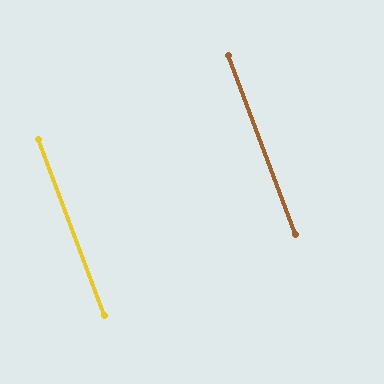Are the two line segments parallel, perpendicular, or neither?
Parallel — their directions differ by only 0.1°.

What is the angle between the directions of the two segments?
Approximately 0 degrees.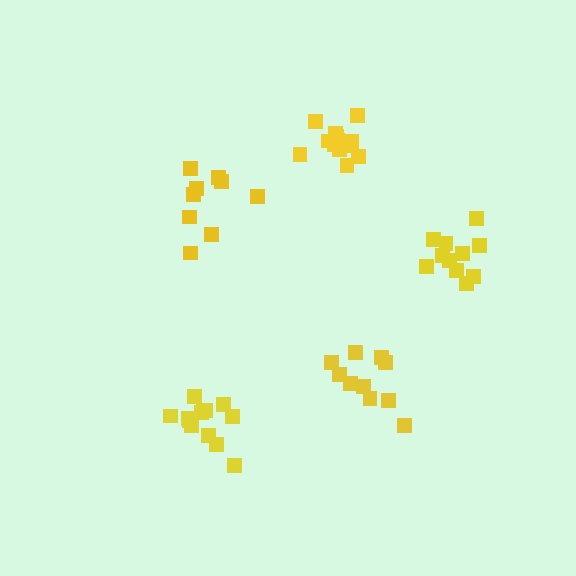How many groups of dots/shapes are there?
There are 5 groups.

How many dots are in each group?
Group 1: 9 dots, Group 2: 11 dots, Group 3: 10 dots, Group 4: 13 dots, Group 5: 13 dots (56 total).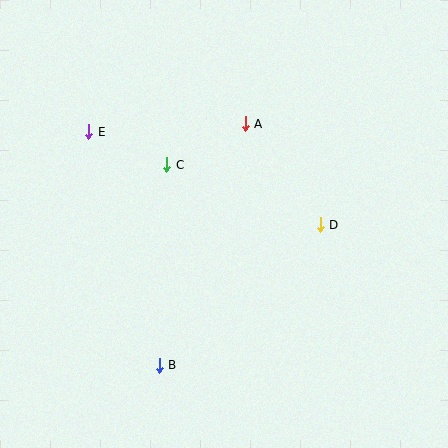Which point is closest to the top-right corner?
Point A is closest to the top-right corner.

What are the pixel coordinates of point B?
Point B is at (159, 365).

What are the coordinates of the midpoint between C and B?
The midpoint between C and B is at (163, 265).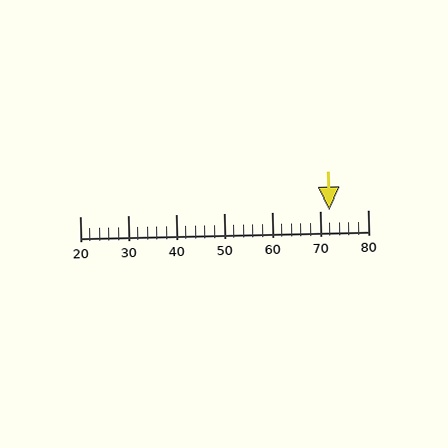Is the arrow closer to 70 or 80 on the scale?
The arrow is closer to 70.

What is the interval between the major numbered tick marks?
The major tick marks are spaced 10 units apart.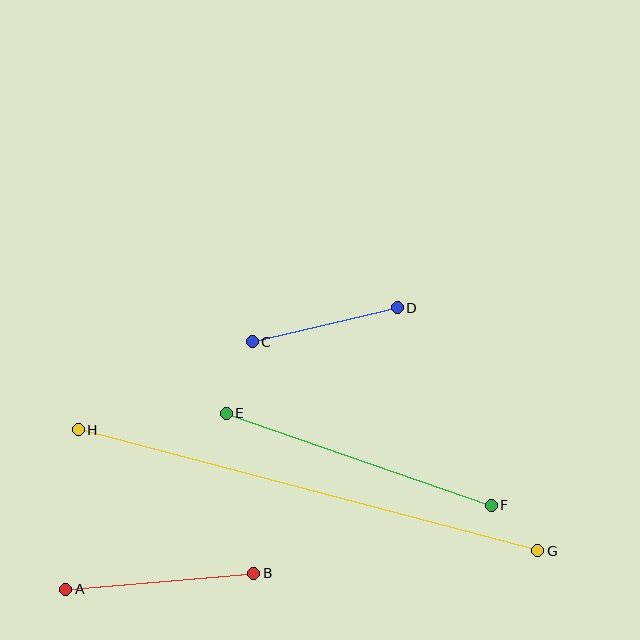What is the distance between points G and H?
The distance is approximately 475 pixels.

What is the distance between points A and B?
The distance is approximately 189 pixels.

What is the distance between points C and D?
The distance is approximately 149 pixels.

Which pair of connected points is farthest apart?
Points G and H are farthest apart.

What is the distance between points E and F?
The distance is approximately 280 pixels.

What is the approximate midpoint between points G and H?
The midpoint is at approximately (308, 490) pixels.